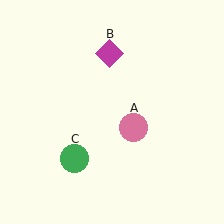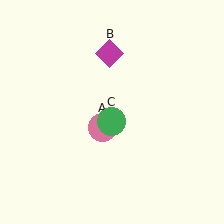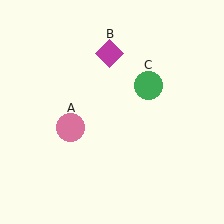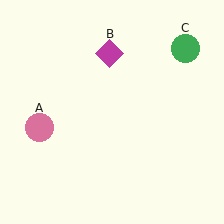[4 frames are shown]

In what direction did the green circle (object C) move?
The green circle (object C) moved up and to the right.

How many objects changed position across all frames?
2 objects changed position: pink circle (object A), green circle (object C).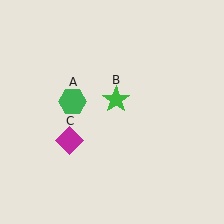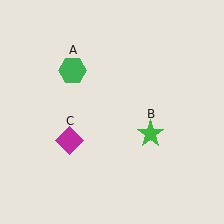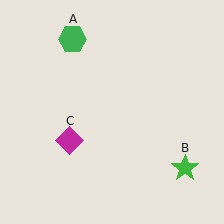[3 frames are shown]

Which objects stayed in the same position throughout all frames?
Magenta diamond (object C) remained stationary.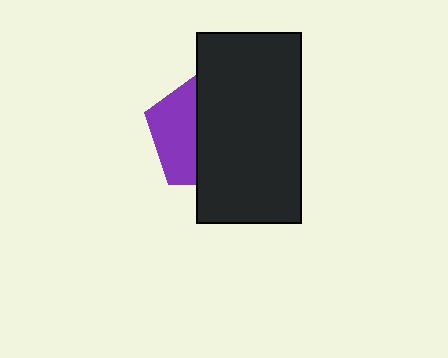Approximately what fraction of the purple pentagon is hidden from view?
Roughly 62% of the purple pentagon is hidden behind the black rectangle.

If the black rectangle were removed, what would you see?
You would see the complete purple pentagon.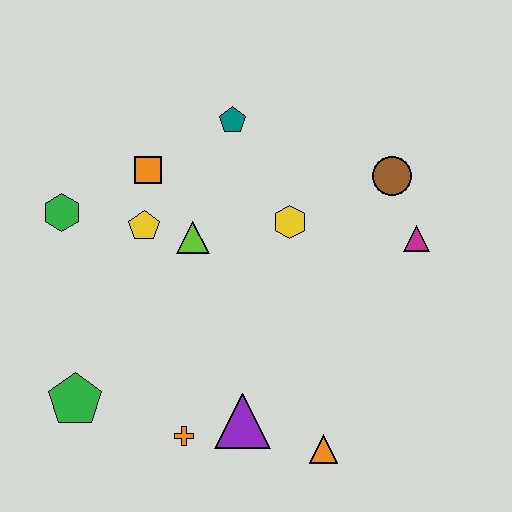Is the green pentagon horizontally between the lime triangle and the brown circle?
No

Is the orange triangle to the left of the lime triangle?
No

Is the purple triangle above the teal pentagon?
No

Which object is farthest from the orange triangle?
The green hexagon is farthest from the orange triangle.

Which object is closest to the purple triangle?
The orange cross is closest to the purple triangle.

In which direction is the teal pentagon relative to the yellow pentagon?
The teal pentagon is above the yellow pentagon.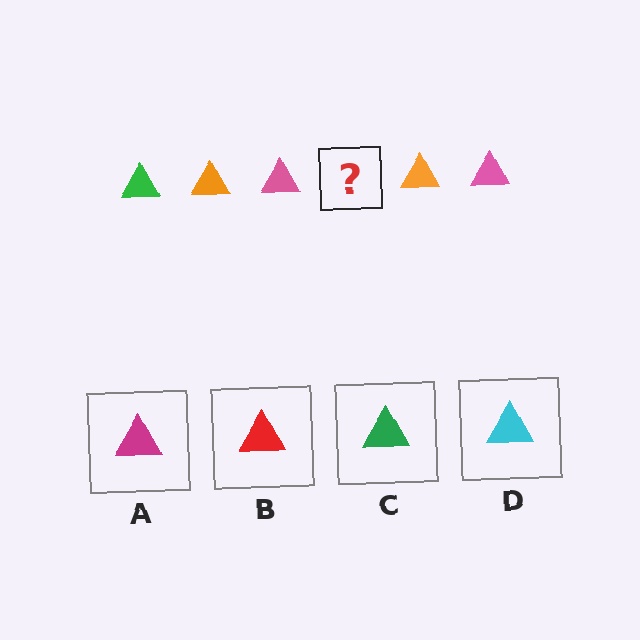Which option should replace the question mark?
Option C.